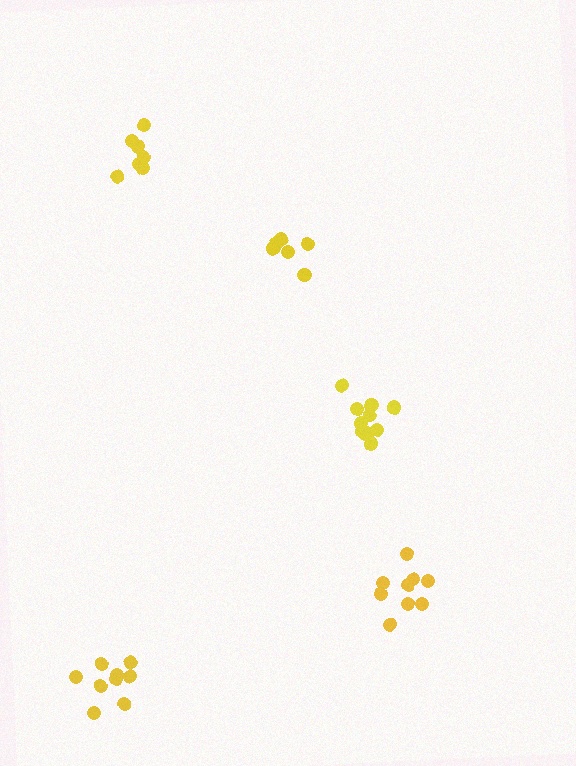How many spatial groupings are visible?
There are 5 spatial groupings.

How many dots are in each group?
Group 1: 11 dots, Group 2: 9 dots, Group 3: 7 dots, Group 4: 9 dots, Group 5: 6 dots (42 total).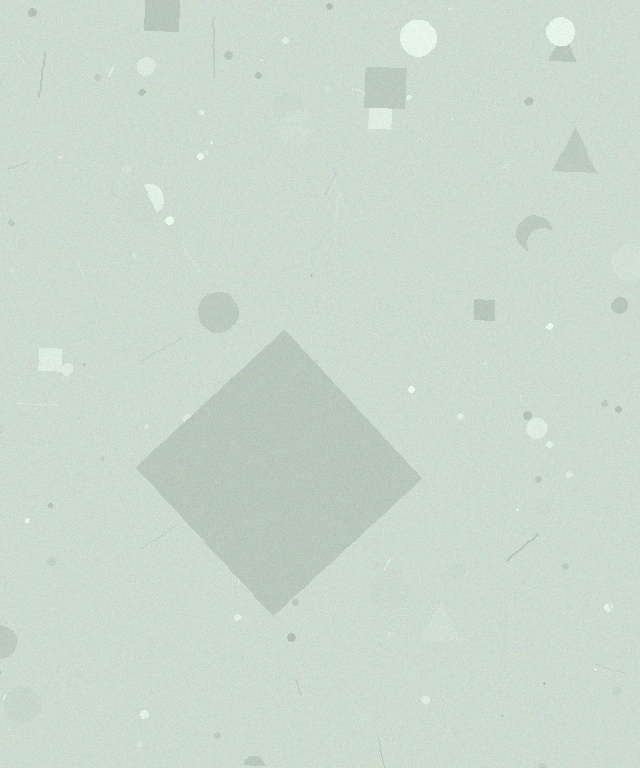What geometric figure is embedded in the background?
A diamond is embedded in the background.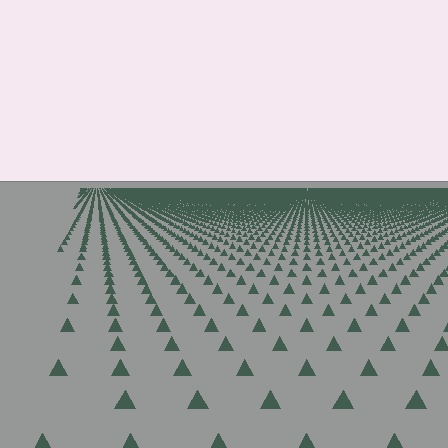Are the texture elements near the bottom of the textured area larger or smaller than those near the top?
Larger. Near the bottom, elements are closer to the viewer and appear at a bigger on-screen size.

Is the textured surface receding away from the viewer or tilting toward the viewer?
The surface is receding away from the viewer. Texture elements get smaller and denser toward the top.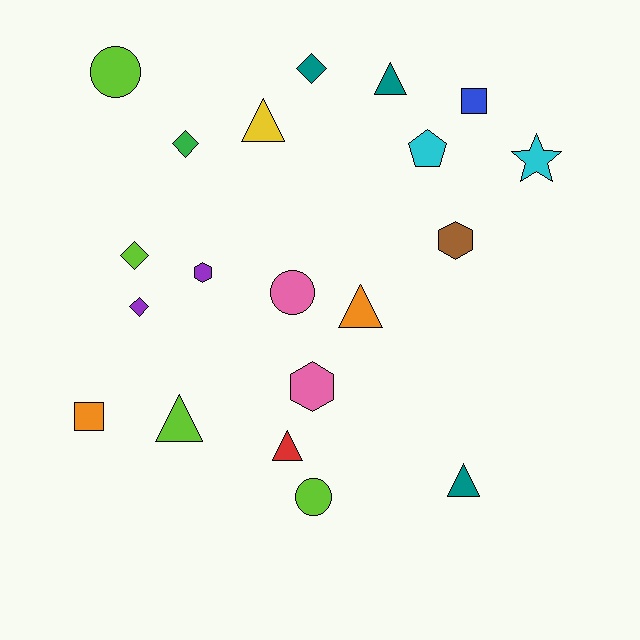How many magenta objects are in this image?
There are no magenta objects.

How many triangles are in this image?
There are 6 triangles.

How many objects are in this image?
There are 20 objects.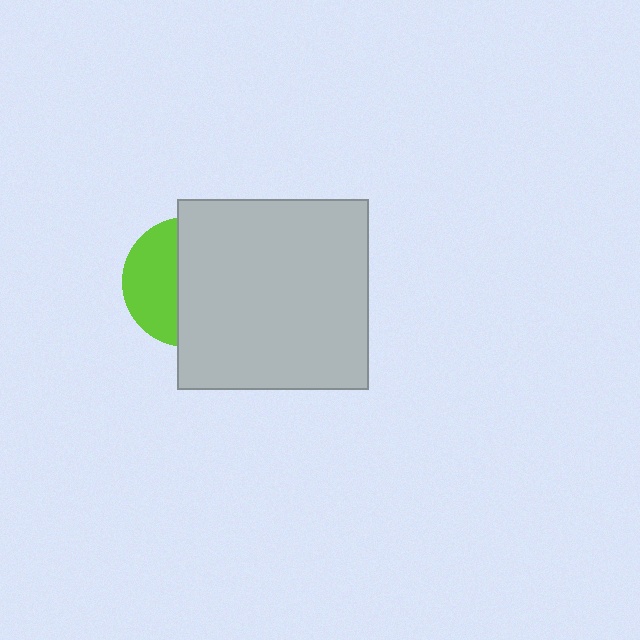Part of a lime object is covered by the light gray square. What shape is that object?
It is a circle.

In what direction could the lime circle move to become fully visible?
The lime circle could move left. That would shift it out from behind the light gray square entirely.